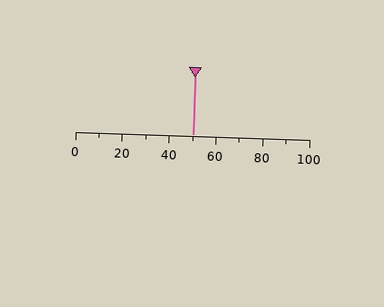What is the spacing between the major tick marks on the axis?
The major ticks are spaced 20 apart.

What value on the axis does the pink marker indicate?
The marker indicates approximately 50.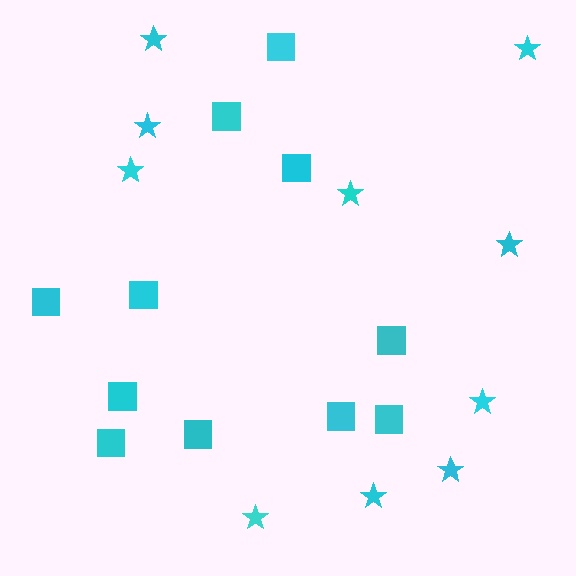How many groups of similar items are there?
There are 2 groups: one group of squares (11) and one group of stars (10).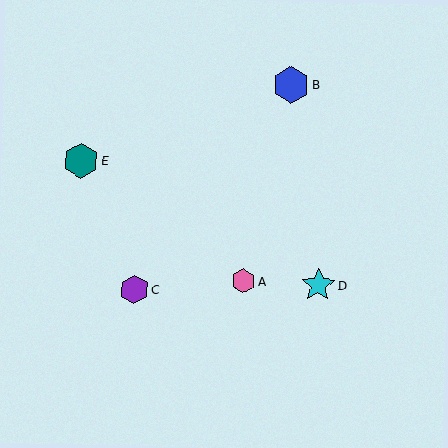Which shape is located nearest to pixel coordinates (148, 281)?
The purple hexagon (labeled C) at (134, 290) is nearest to that location.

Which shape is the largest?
The blue hexagon (labeled B) is the largest.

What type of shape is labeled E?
Shape E is a teal hexagon.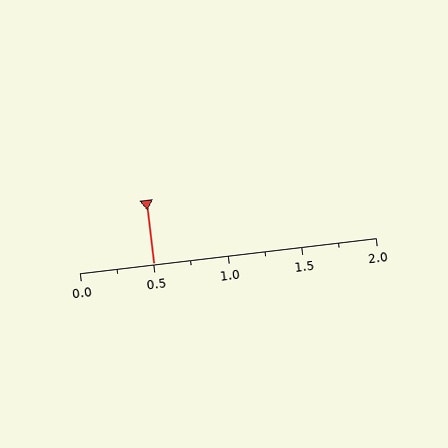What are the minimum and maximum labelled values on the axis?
The axis runs from 0.0 to 2.0.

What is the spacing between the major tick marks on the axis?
The major ticks are spaced 0.5 apart.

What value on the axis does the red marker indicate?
The marker indicates approximately 0.5.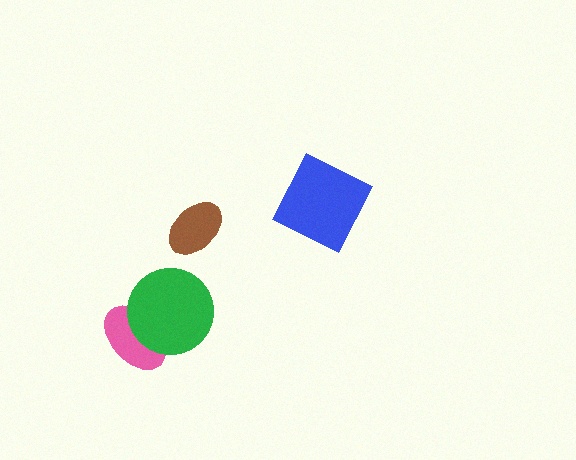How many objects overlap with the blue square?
0 objects overlap with the blue square.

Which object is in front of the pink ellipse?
The green circle is in front of the pink ellipse.